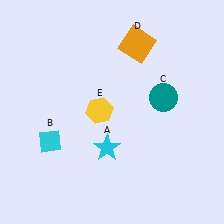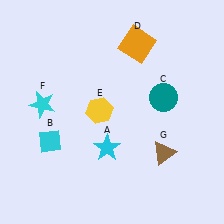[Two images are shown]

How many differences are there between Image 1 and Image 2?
There are 2 differences between the two images.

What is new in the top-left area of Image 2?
A cyan star (F) was added in the top-left area of Image 2.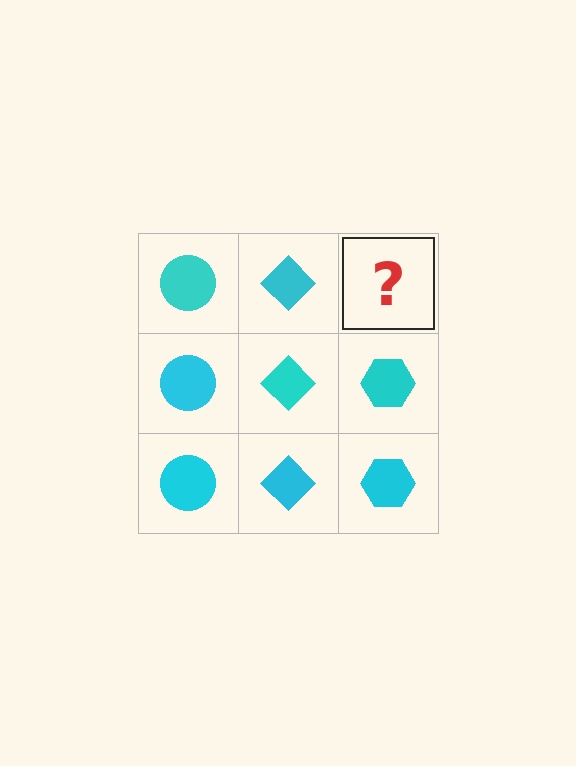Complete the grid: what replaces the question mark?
The question mark should be replaced with a cyan hexagon.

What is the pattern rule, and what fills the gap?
The rule is that each column has a consistent shape. The gap should be filled with a cyan hexagon.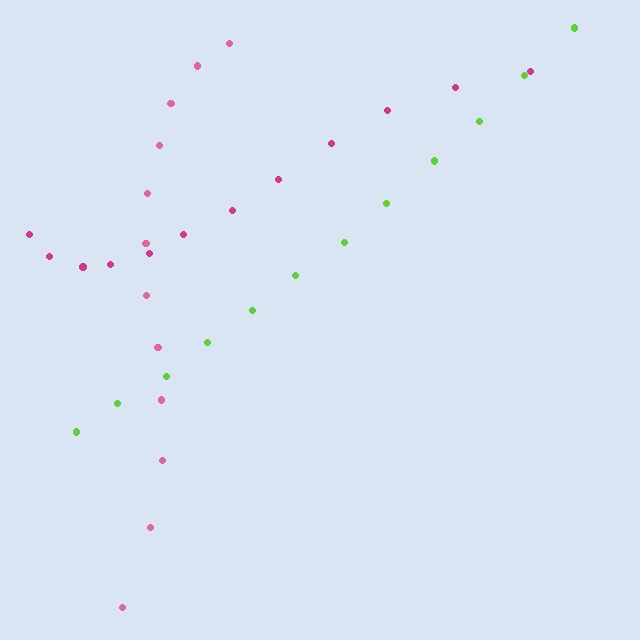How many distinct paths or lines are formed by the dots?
There are 3 distinct paths.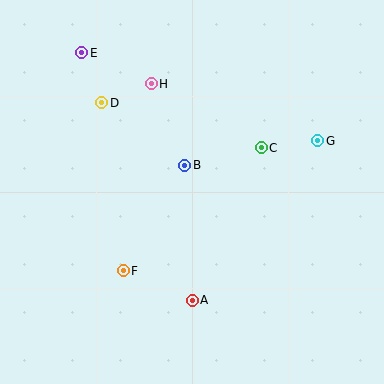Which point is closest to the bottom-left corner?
Point F is closest to the bottom-left corner.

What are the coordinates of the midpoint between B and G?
The midpoint between B and G is at (251, 153).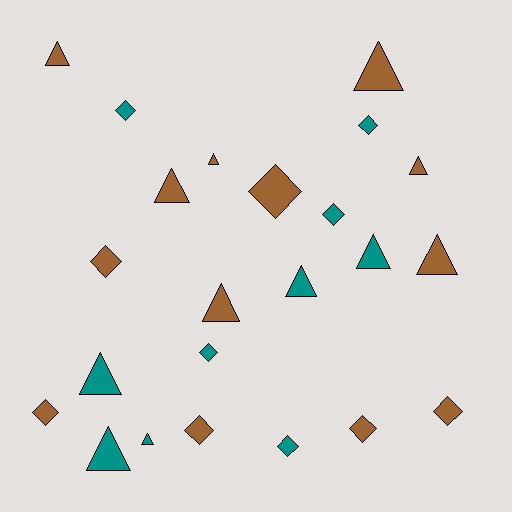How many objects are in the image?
There are 23 objects.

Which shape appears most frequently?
Triangle, with 12 objects.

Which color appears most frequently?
Brown, with 13 objects.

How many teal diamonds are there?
There are 5 teal diamonds.